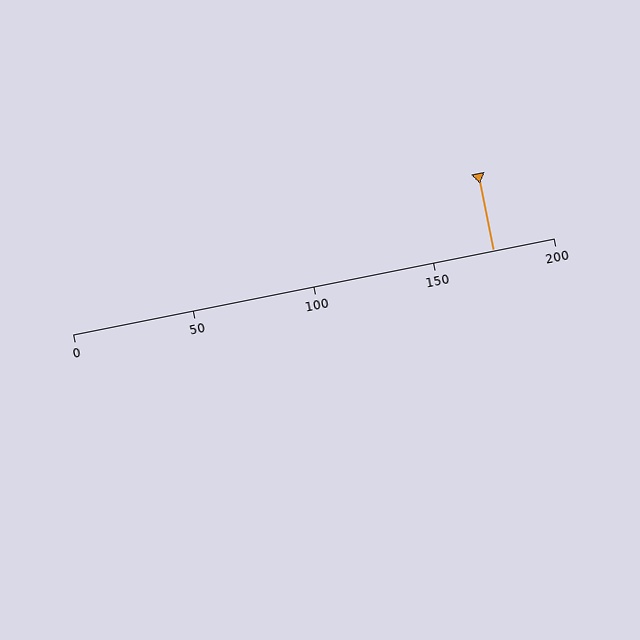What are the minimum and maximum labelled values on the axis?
The axis runs from 0 to 200.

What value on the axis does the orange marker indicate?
The marker indicates approximately 175.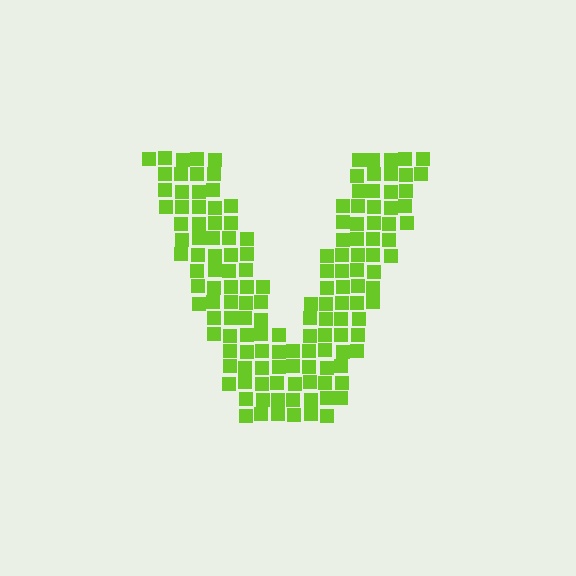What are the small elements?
The small elements are squares.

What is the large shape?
The large shape is the letter V.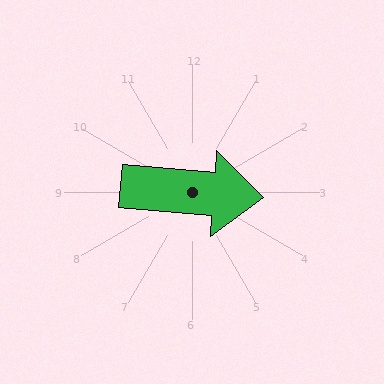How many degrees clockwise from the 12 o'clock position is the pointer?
Approximately 95 degrees.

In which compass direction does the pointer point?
East.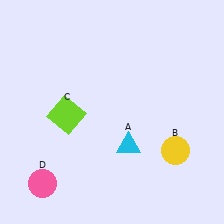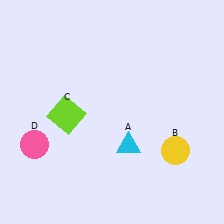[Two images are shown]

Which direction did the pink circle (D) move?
The pink circle (D) moved up.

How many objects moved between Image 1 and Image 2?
1 object moved between the two images.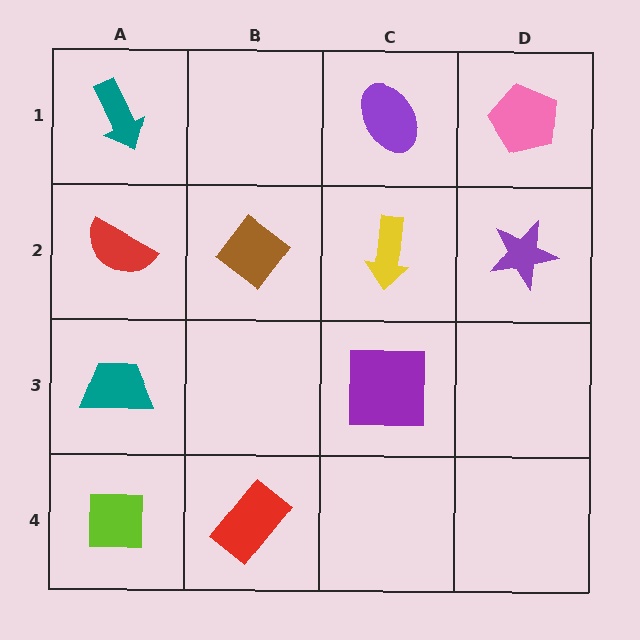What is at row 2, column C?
A yellow arrow.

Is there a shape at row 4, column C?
No, that cell is empty.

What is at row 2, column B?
A brown diamond.